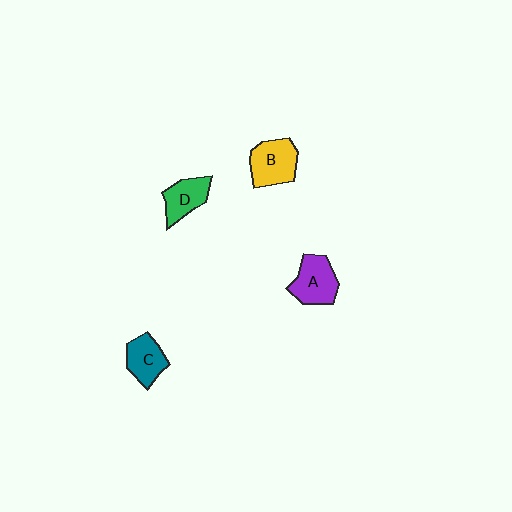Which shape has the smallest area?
Shape D (green).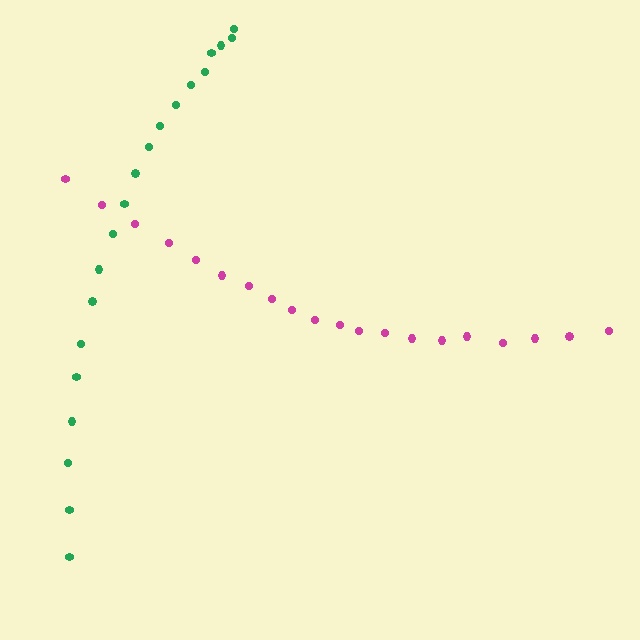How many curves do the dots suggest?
There are 2 distinct paths.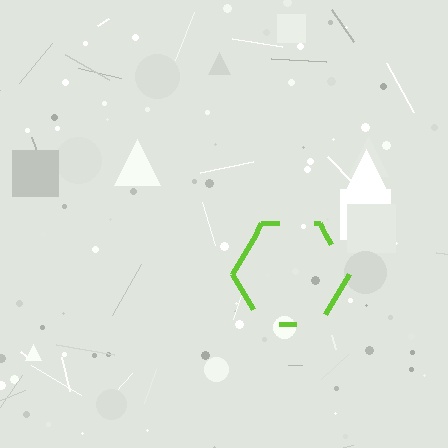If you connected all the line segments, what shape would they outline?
They would outline a hexagon.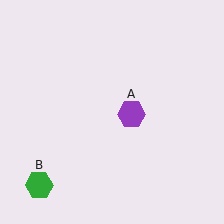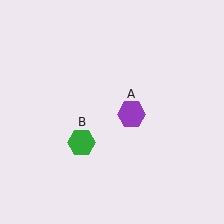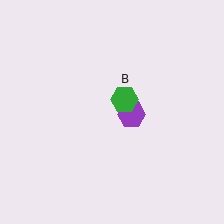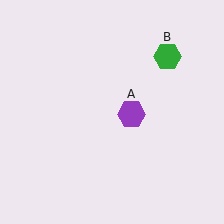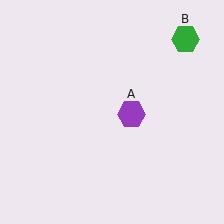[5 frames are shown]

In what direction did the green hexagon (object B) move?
The green hexagon (object B) moved up and to the right.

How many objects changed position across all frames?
1 object changed position: green hexagon (object B).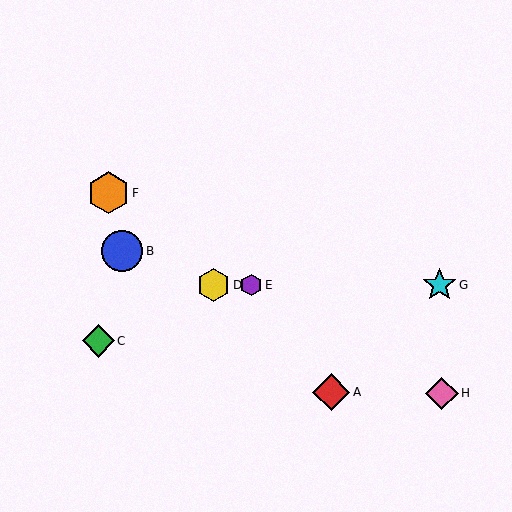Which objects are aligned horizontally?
Objects D, E, G are aligned horizontally.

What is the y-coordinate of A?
Object A is at y≈392.